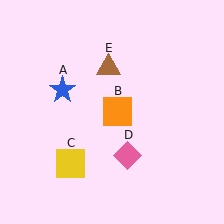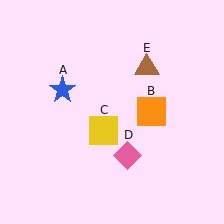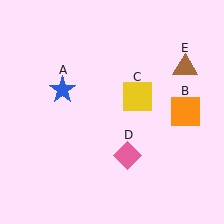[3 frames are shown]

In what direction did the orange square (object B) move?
The orange square (object B) moved right.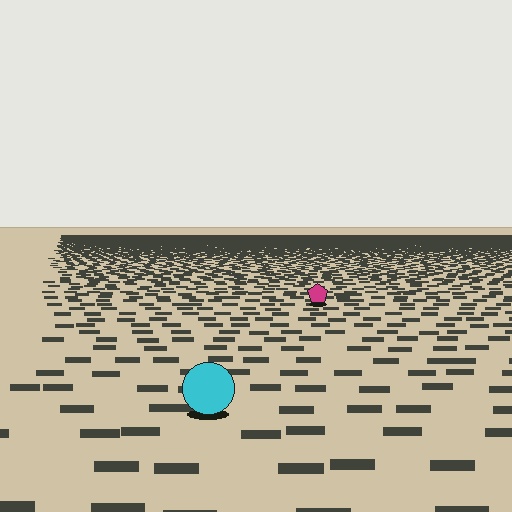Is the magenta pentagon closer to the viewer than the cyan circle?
No. The cyan circle is closer — you can tell from the texture gradient: the ground texture is coarser near it.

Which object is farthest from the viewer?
The magenta pentagon is farthest from the viewer. It appears smaller and the ground texture around it is denser.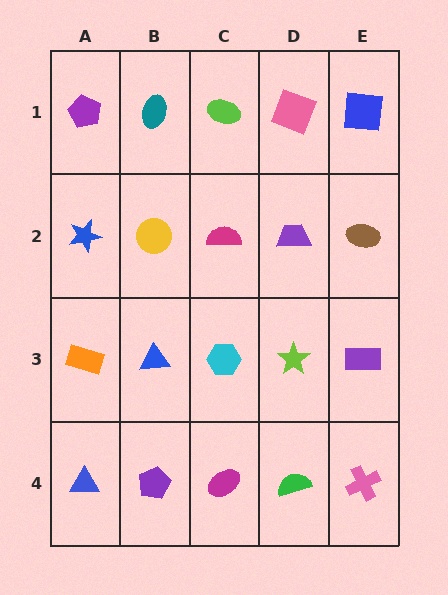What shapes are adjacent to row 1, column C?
A magenta semicircle (row 2, column C), a teal ellipse (row 1, column B), a pink square (row 1, column D).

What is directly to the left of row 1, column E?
A pink square.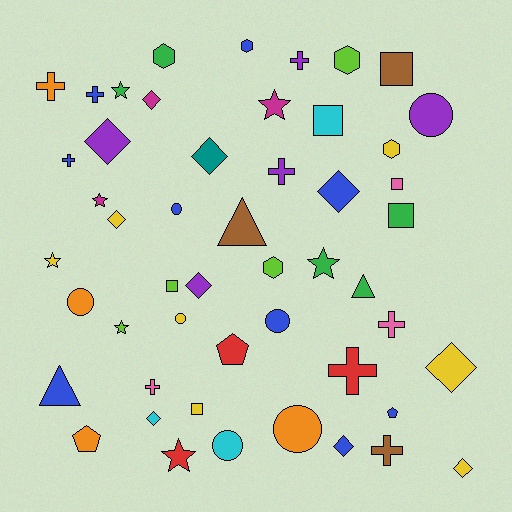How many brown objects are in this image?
There are 3 brown objects.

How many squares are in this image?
There are 6 squares.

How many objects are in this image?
There are 50 objects.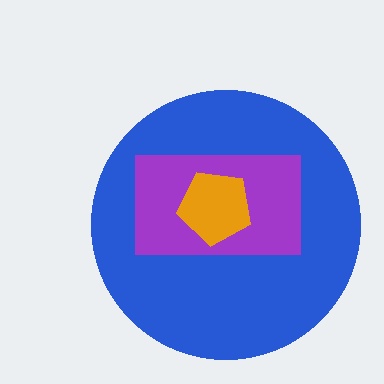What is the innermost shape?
The orange pentagon.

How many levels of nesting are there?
3.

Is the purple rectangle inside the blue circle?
Yes.